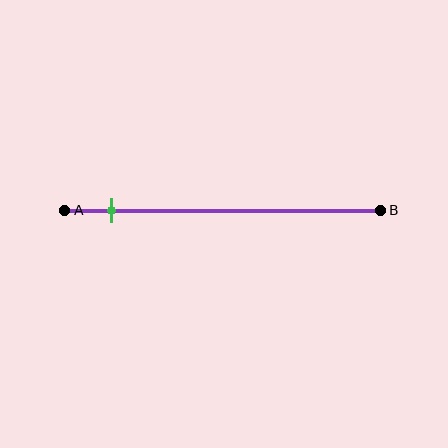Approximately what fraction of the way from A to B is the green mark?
The green mark is approximately 15% of the way from A to B.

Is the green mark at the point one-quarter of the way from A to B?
No, the mark is at about 15% from A, not at the 25% one-quarter point.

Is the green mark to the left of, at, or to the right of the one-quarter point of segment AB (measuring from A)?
The green mark is to the left of the one-quarter point of segment AB.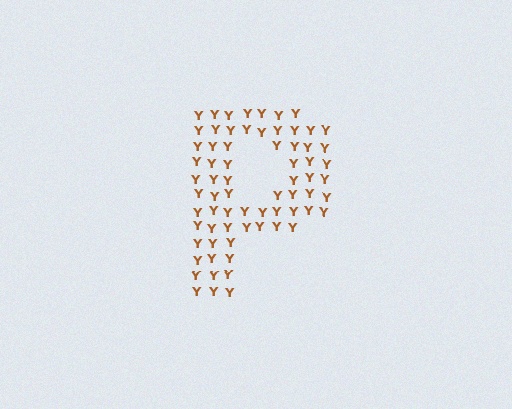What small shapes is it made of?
It is made of small letter Y's.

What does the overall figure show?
The overall figure shows the letter P.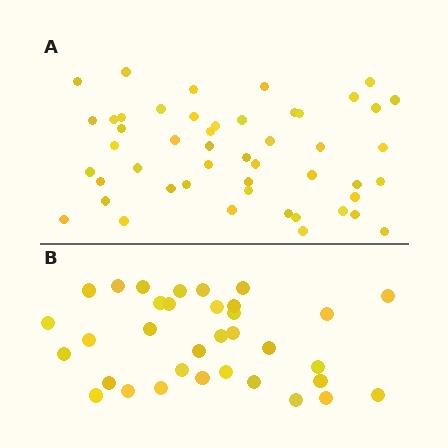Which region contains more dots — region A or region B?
Region A (the top region) has more dots.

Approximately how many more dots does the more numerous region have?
Region A has approximately 15 more dots than region B.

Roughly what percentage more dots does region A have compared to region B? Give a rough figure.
About 45% more.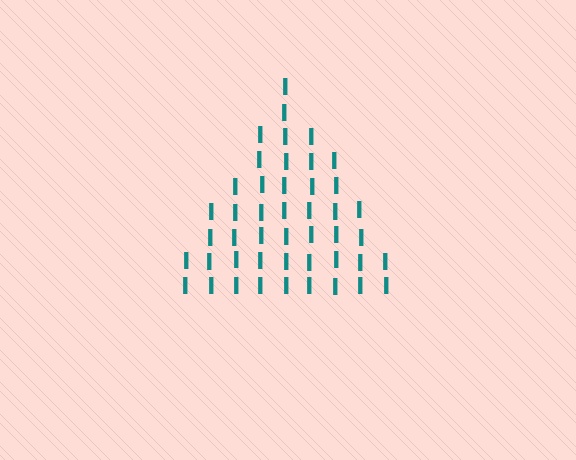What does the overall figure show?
The overall figure shows a triangle.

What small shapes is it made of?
It is made of small letter I's.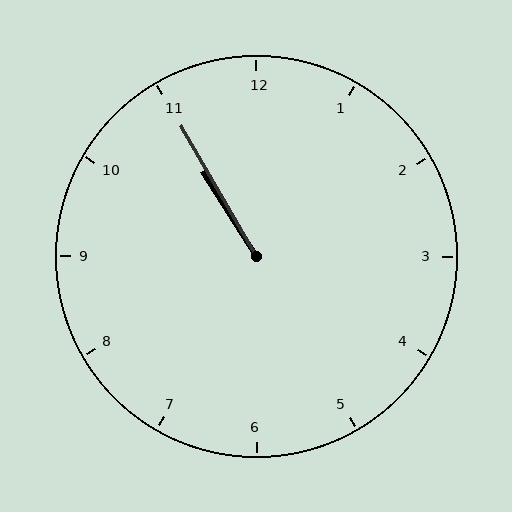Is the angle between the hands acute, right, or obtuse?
It is acute.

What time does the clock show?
10:55.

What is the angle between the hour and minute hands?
Approximately 2 degrees.